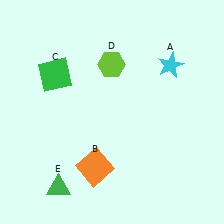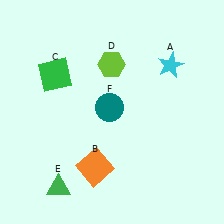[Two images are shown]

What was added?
A teal circle (F) was added in Image 2.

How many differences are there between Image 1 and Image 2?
There is 1 difference between the two images.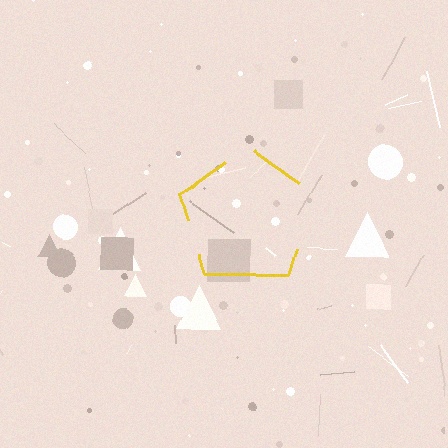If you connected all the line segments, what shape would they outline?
They would outline a pentagon.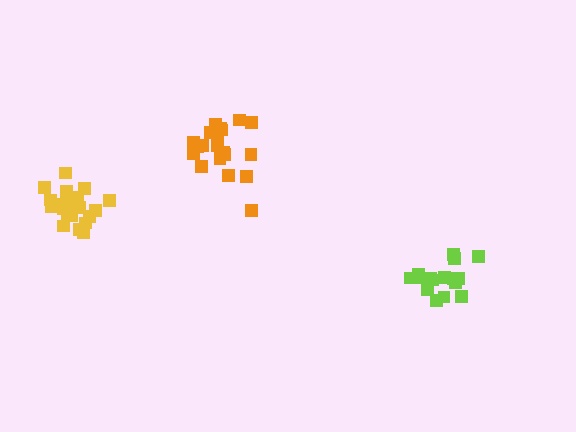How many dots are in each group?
Group 1: 21 dots, Group 2: 16 dots, Group 3: 20 dots (57 total).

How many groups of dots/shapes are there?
There are 3 groups.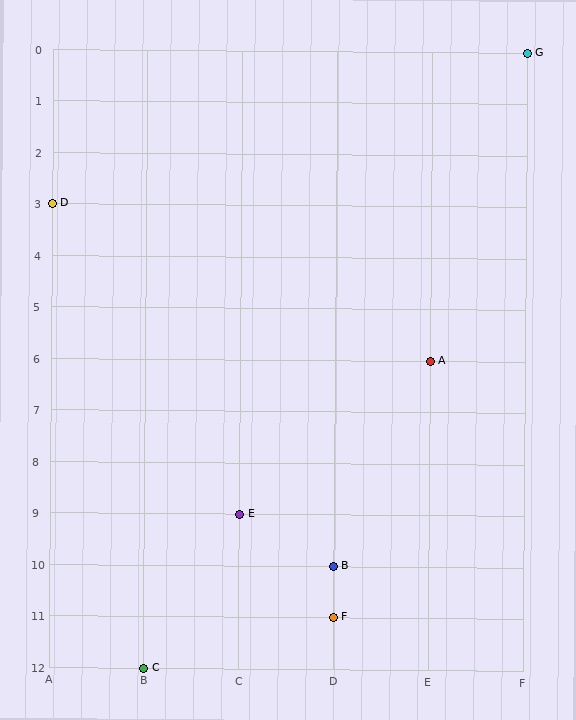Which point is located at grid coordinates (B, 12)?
Point C is at (B, 12).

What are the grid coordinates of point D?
Point D is at grid coordinates (A, 3).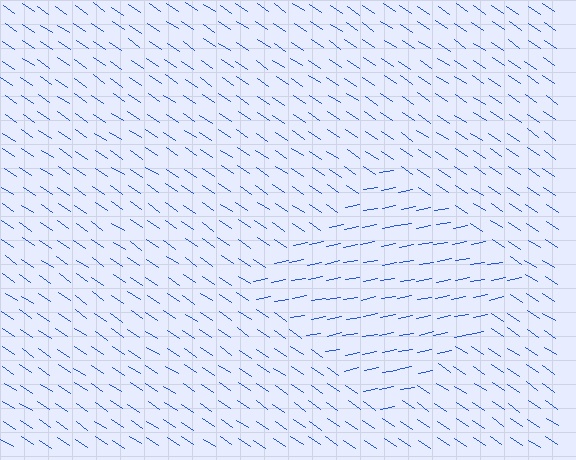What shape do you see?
I see a diamond.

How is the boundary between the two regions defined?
The boundary is defined purely by a change in line orientation (approximately 45 degrees difference). All lines are the same color and thickness.